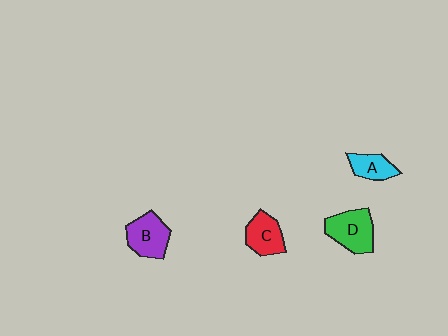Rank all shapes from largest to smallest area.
From largest to smallest: D (green), B (purple), C (red), A (cyan).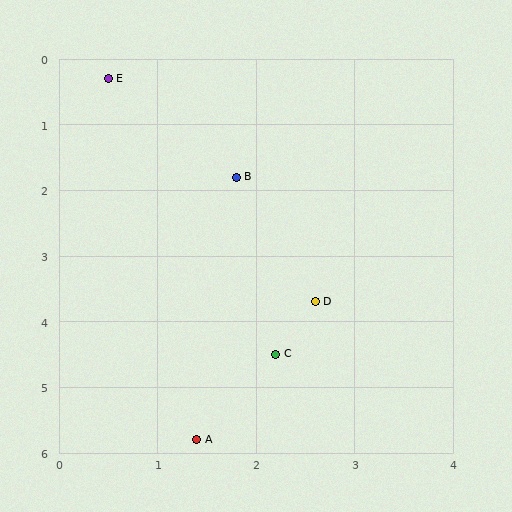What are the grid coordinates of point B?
Point B is at approximately (1.8, 1.8).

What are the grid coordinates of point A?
Point A is at approximately (1.4, 5.8).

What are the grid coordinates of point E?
Point E is at approximately (0.5, 0.3).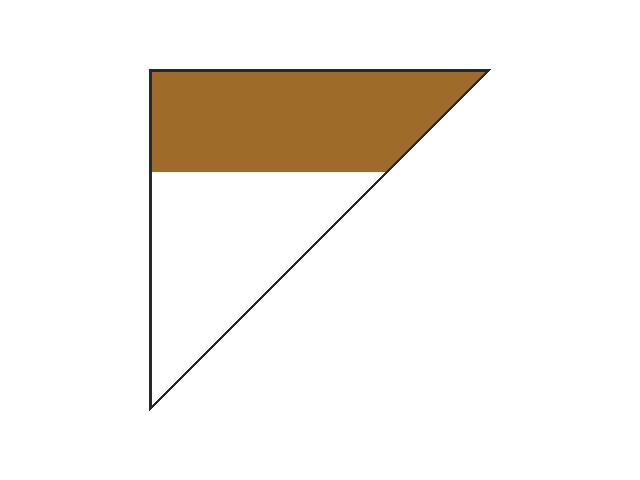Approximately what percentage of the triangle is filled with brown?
Approximately 50%.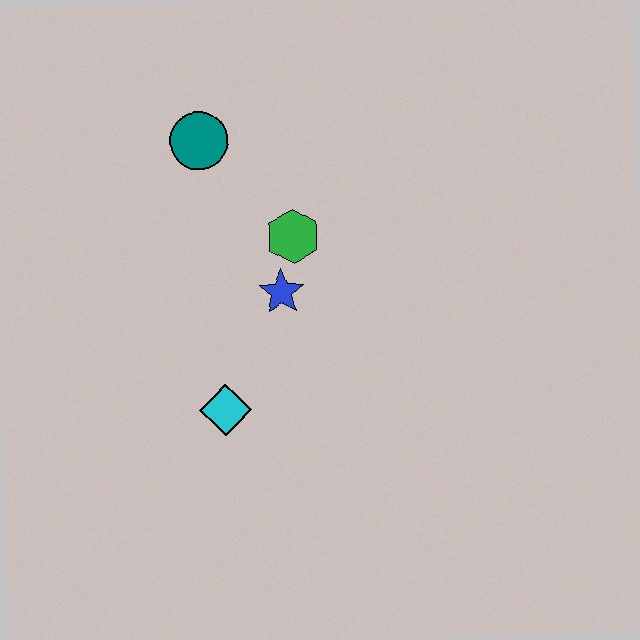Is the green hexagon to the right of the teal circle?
Yes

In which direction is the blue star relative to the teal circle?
The blue star is below the teal circle.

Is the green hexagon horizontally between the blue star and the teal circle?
No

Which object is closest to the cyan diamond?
The blue star is closest to the cyan diamond.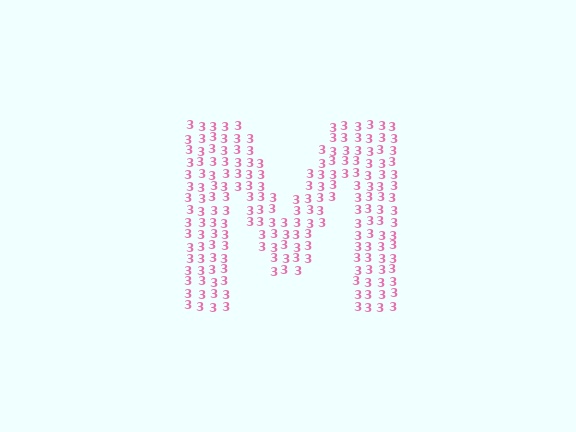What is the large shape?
The large shape is the letter M.